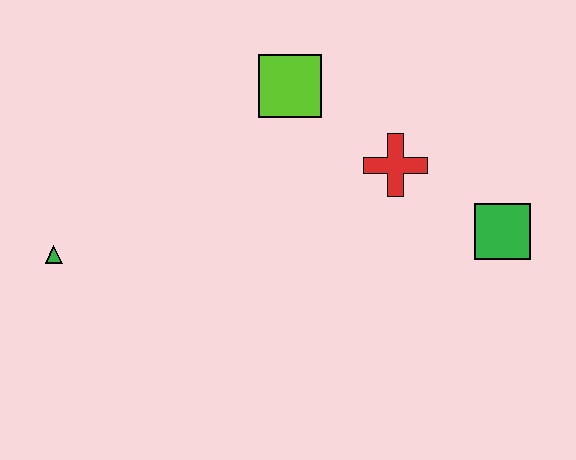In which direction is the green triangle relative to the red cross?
The green triangle is to the left of the red cross.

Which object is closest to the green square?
The red cross is closest to the green square.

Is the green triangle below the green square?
Yes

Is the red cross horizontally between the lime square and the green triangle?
No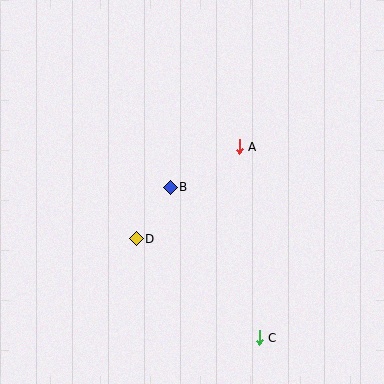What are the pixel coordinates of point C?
Point C is at (259, 338).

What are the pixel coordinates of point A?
Point A is at (239, 147).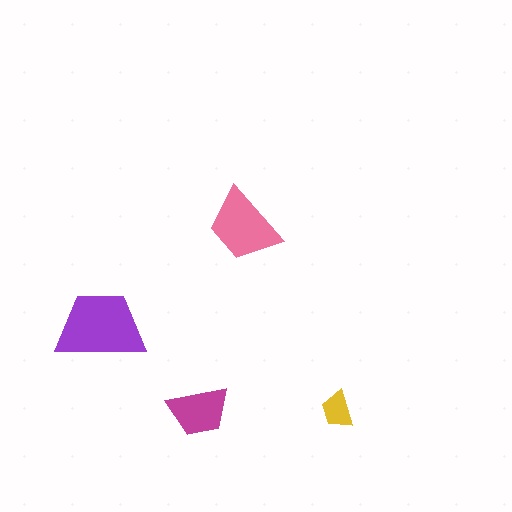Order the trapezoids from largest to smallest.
the purple one, the pink one, the magenta one, the yellow one.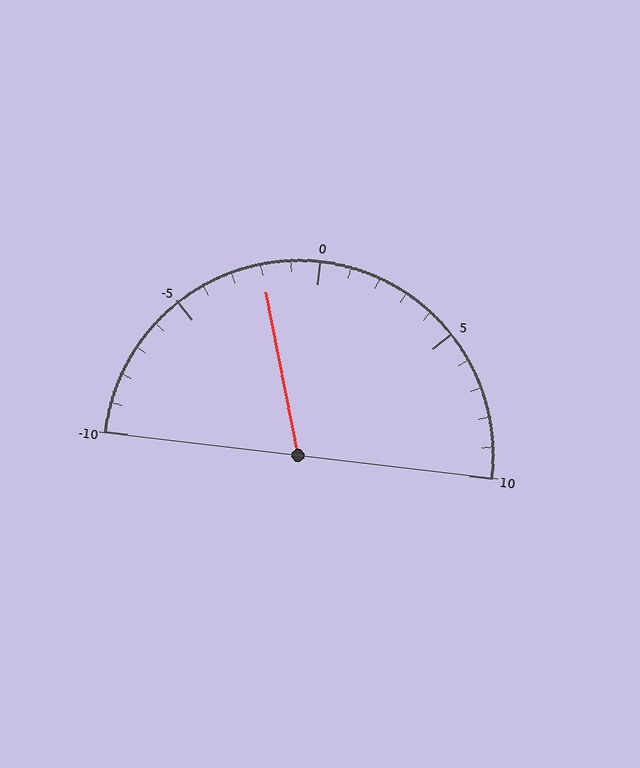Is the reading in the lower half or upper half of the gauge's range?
The reading is in the lower half of the range (-10 to 10).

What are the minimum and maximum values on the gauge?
The gauge ranges from -10 to 10.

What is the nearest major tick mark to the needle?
The nearest major tick mark is 0.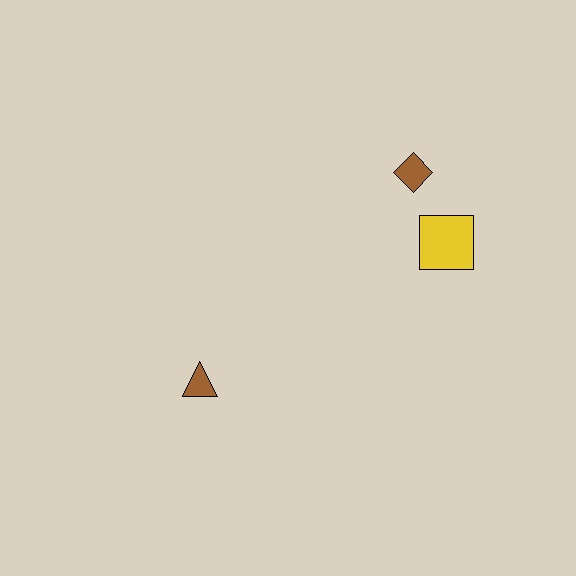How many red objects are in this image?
There are no red objects.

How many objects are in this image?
There are 3 objects.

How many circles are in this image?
There are no circles.